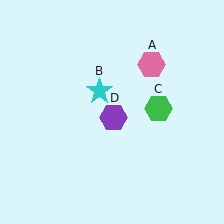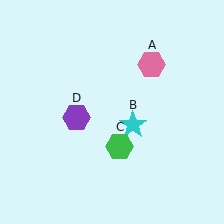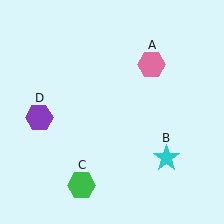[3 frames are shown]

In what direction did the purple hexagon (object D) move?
The purple hexagon (object D) moved left.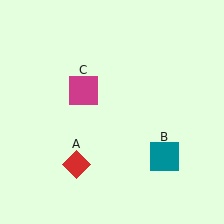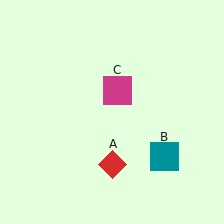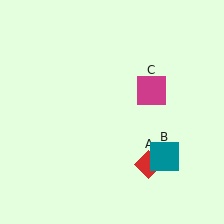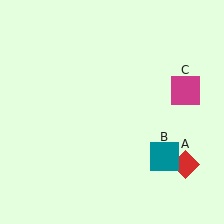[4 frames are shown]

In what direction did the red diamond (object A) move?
The red diamond (object A) moved right.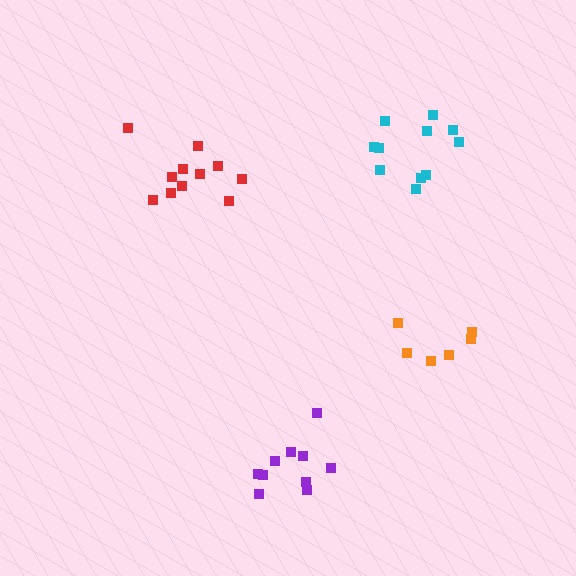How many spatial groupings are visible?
There are 4 spatial groupings.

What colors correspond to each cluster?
The clusters are colored: purple, cyan, orange, red.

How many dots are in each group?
Group 1: 10 dots, Group 2: 11 dots, Group 3: 6 dots, Group 4: 11 dots (38 total).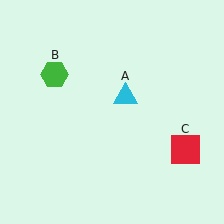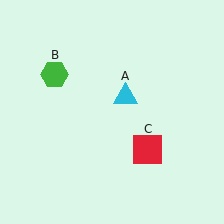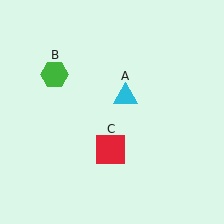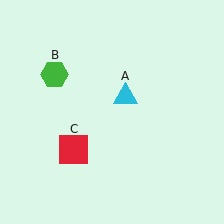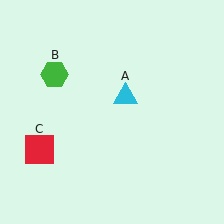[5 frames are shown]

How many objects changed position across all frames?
1 object changed position: red square (object C).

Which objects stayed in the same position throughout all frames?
Cyan triangle (object A) and green hexagon (object B) remained stationary.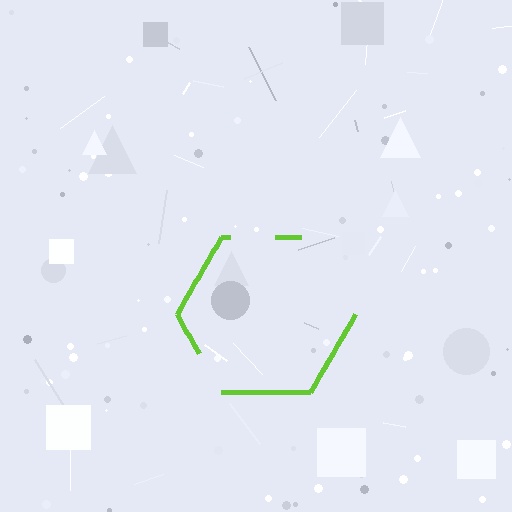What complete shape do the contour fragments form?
The contour fragments form a hexagon.